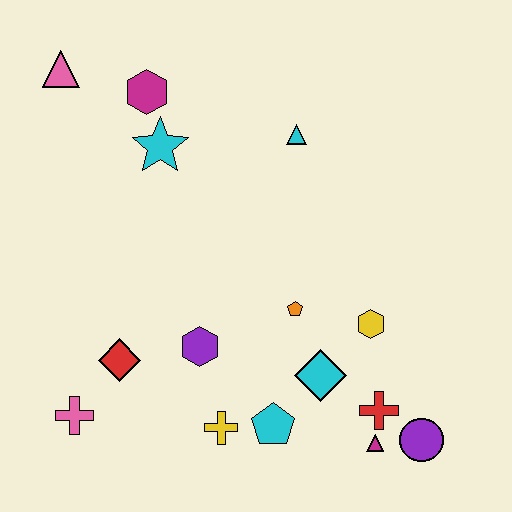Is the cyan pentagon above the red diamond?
No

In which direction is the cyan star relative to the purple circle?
The cyan star is above the purple circle.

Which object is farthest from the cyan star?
The purple circle is farthest from the cyan star.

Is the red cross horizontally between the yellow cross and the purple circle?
Yes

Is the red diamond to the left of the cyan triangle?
Yes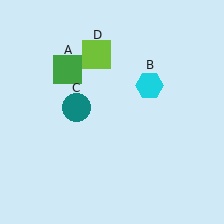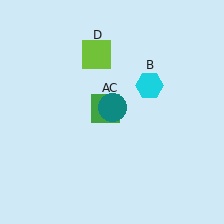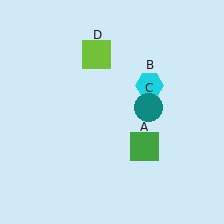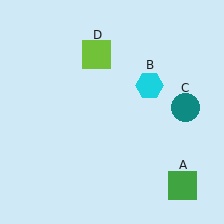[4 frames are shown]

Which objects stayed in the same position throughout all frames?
Cyan hexagon (object B) and lime square (object D) remained stationary.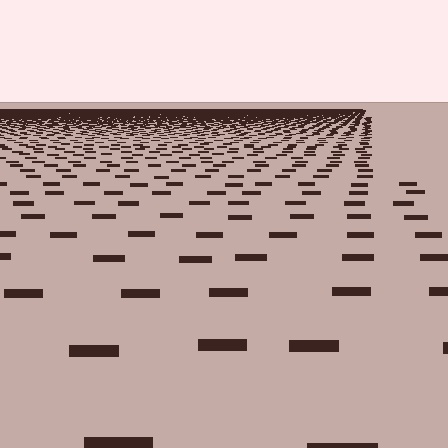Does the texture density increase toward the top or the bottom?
Density increases toward the top.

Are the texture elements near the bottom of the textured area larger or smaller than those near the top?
Larger. Near the bottom, elements are closer to the viewer and appear at a bigger on-screen size.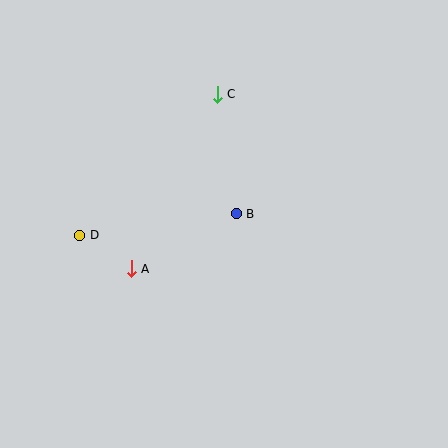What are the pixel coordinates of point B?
Point B is at (236, 214).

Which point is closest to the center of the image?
Point B at (236, 214) is closest to the center.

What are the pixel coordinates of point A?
Point A is at (131, 269).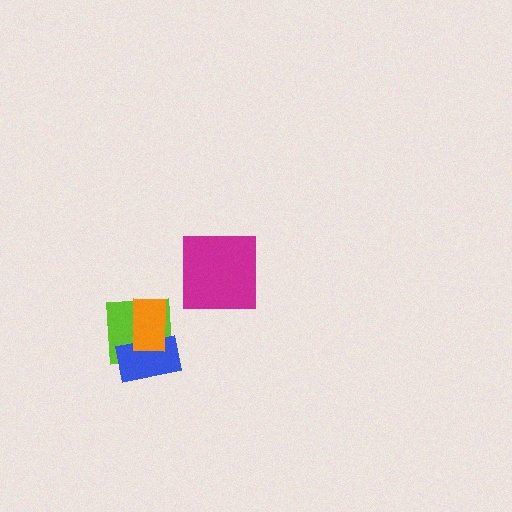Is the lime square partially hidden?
Yes, it is partially covered by another shape.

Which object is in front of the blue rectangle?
The orange rectangle is in front of the blue rectangle.